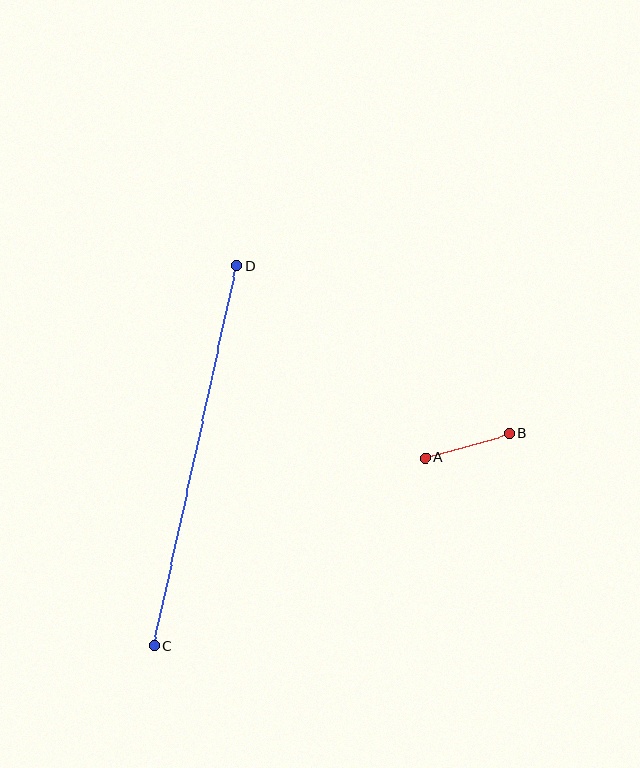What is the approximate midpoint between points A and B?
The midpoint is at approximately (467, 446) pixels.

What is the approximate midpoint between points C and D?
The midpoint is at approximately (195, 456) pixels.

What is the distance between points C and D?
The distance is approximately 389 pixels.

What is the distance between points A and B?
The distance is approximately 87 pixels.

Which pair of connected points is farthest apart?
Points C and D are farthest apart.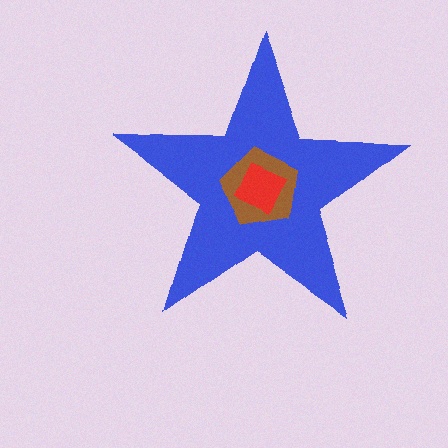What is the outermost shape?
The blue star.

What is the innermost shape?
The red square.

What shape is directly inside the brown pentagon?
The red square.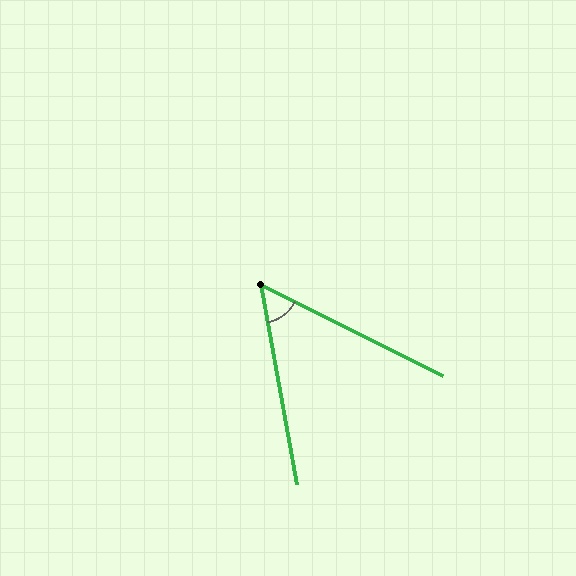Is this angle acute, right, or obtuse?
It is acute.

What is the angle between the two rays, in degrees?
Approximately 53 degrees.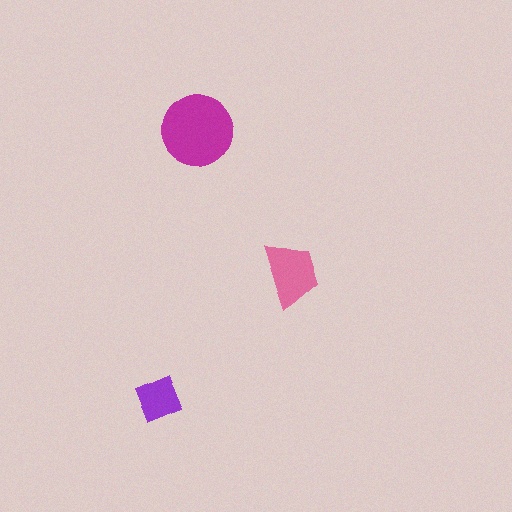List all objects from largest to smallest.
The magenta circle, the pink trapezoid, the purple diamond.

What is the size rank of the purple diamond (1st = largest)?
3rd.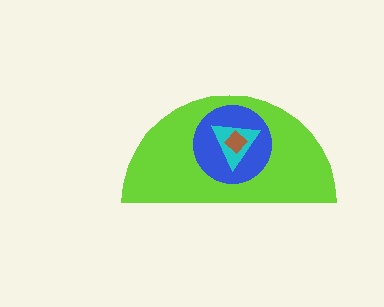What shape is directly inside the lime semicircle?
The blue circle.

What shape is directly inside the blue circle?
The cyan triangle.